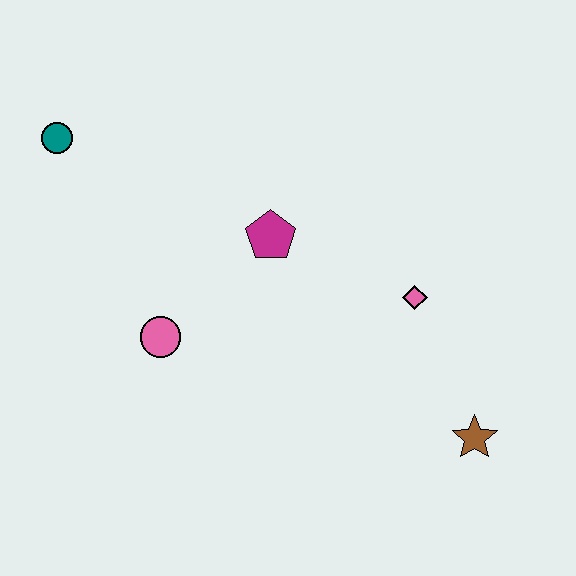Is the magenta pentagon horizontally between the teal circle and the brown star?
Yes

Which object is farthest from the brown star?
The teal circle is farthest from the brown star.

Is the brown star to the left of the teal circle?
No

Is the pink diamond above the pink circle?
Yes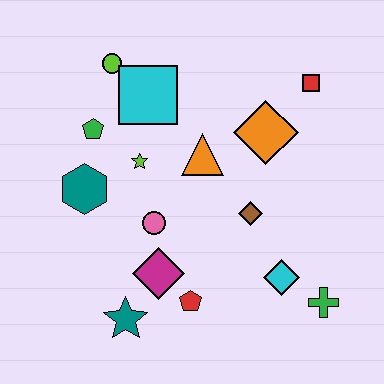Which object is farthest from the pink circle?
The red square is farthest from the pink circle.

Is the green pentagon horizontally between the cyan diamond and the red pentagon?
No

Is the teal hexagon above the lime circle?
No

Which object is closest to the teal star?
The magenta diamond is closest to the teal star.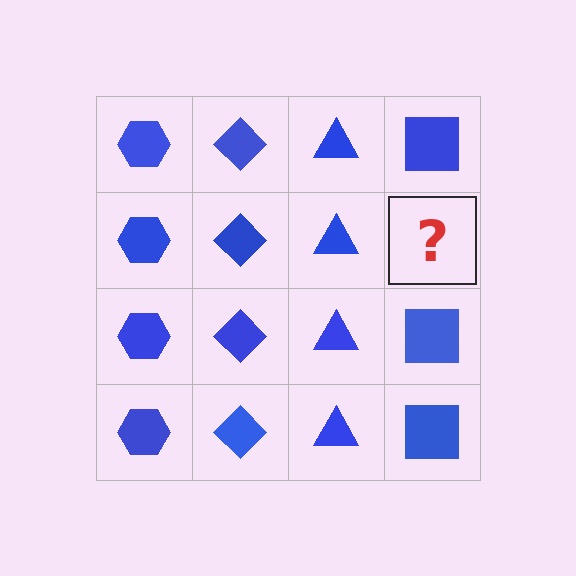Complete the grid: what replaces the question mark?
The question mark should be replaced with a blue square.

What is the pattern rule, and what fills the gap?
The rule is that each column has a consistent shape. The gap should be filled with a blue square.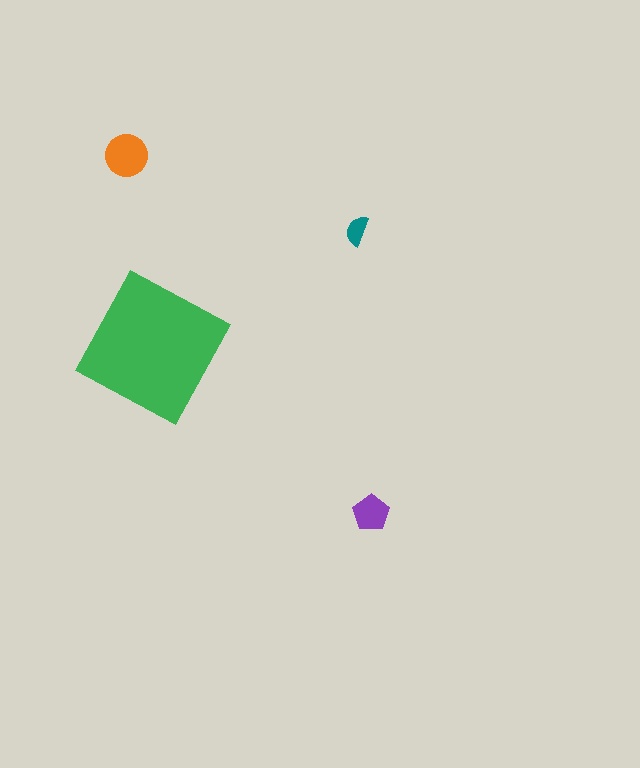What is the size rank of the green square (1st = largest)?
1st.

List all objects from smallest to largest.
The teal semicircle, the purple pentagon, the orange circle, the green square.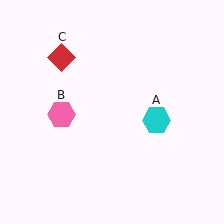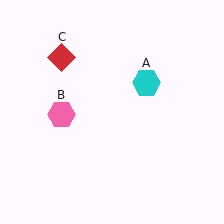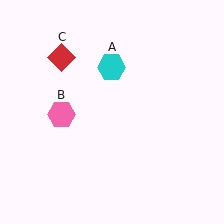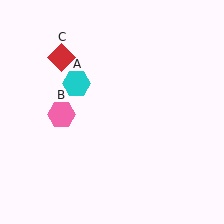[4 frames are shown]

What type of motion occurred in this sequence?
The cyan hexagon (object A) rotated counterclockwise around the center of the scene.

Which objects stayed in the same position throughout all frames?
Pink hexagon (object B) and red diamond (object C) remained stationary.